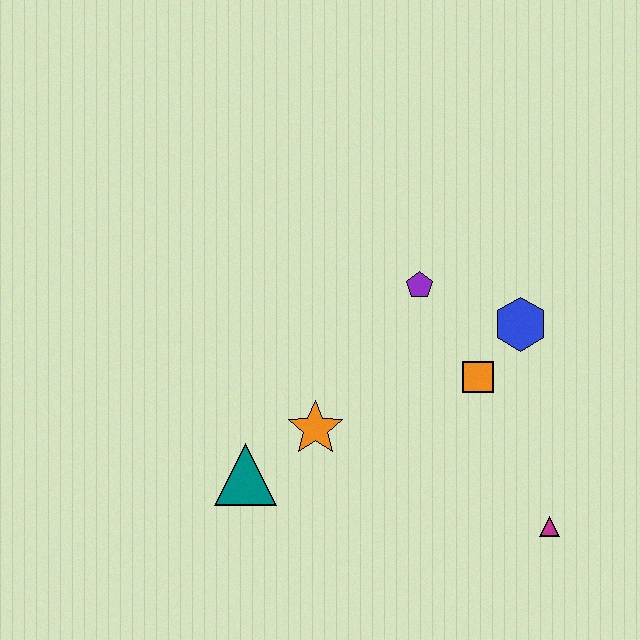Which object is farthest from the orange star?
The magenta triangle is farthest from the orange star.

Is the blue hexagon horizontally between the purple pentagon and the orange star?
No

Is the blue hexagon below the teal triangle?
No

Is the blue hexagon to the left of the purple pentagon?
No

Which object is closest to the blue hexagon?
The orange square is closest to the blue hexagon.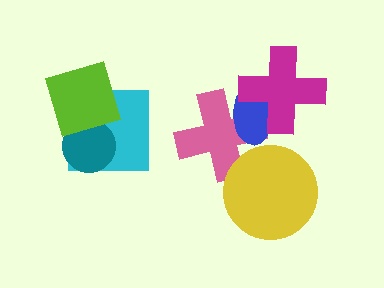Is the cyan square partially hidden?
Yes, it is partially covered by another shape.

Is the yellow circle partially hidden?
No, no other shape covers it.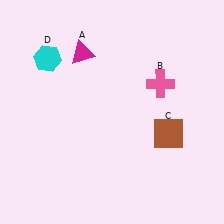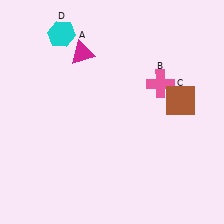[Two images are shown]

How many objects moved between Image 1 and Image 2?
2 objects moved between the two images.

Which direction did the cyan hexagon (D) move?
The cyan hexagon (D) moved up.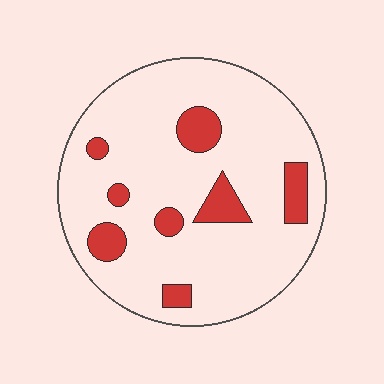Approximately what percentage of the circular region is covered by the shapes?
Approximately 15%.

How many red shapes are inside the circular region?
8.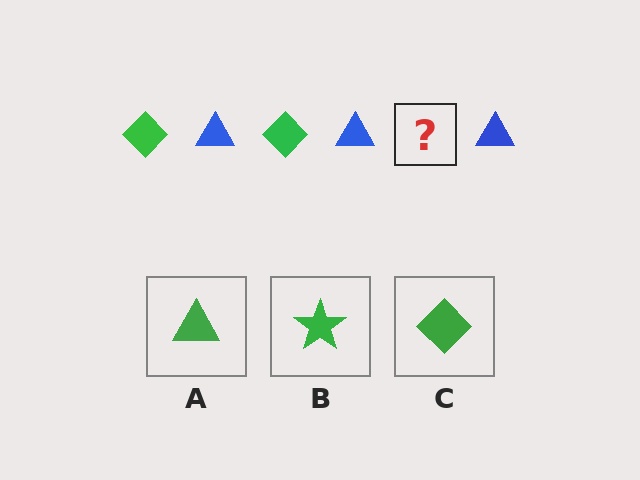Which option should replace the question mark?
Option C.